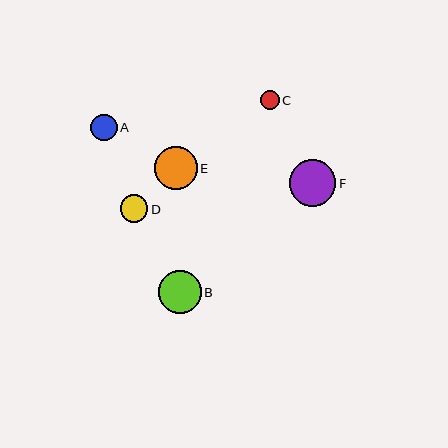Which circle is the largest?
Circle F is the largest with a size of approximately 46 pixels.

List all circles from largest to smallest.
From largest to smallest: F, B, E, D, A, C.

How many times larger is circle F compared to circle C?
Circle F is approximately 2.4 times the size of circle C.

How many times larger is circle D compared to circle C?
Circle D is approximately 1.4 times the size of circle C.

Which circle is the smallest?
Circle C is the smallest with a size of approximately 19 pixels.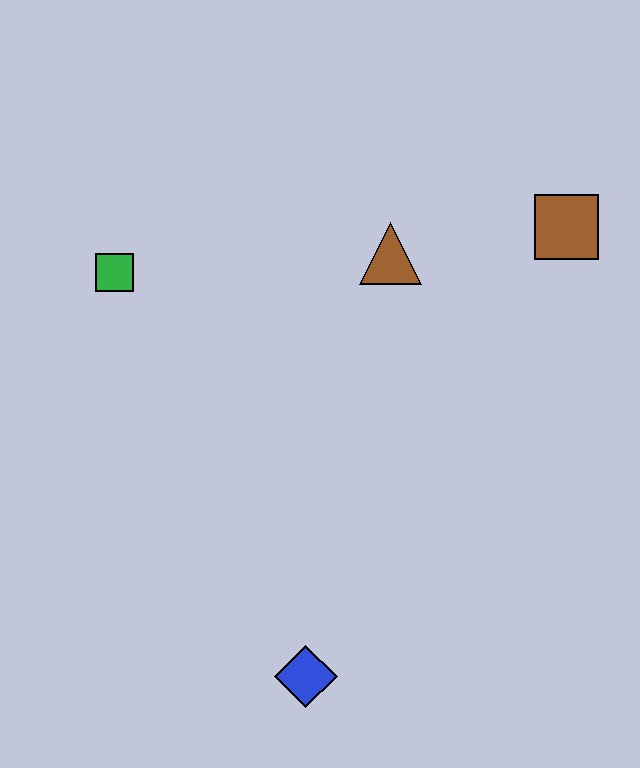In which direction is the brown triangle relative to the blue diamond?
The brown triangle is above the blue diamond.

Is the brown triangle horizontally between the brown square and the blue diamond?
Yes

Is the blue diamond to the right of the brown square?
No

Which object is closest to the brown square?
The brown triangle is closest to the brown square.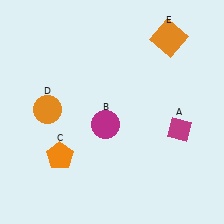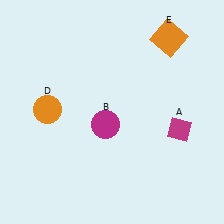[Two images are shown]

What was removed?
The orange pentagon (C) was removed in Image 2.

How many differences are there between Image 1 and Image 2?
There is 1 difference between the two images.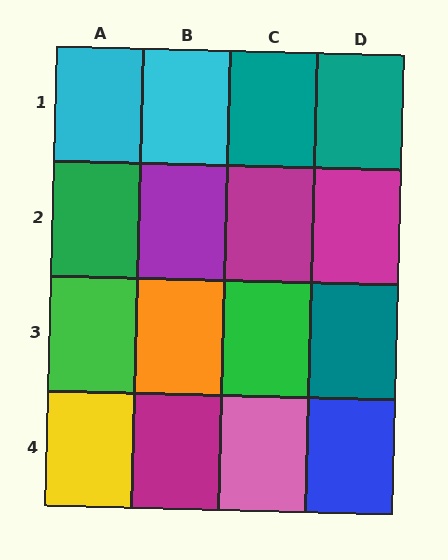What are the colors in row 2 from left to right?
Green, purple, magenta, magenta.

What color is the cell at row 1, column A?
Cyan.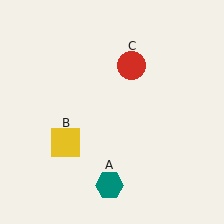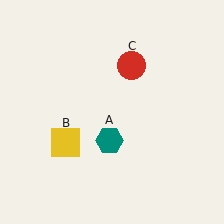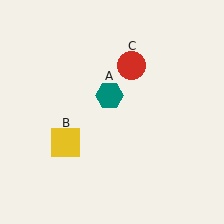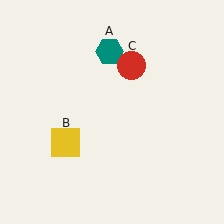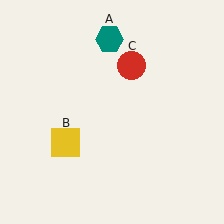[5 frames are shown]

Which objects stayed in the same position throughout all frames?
Yellow square (object B) and red circle (object C) remained stationary.